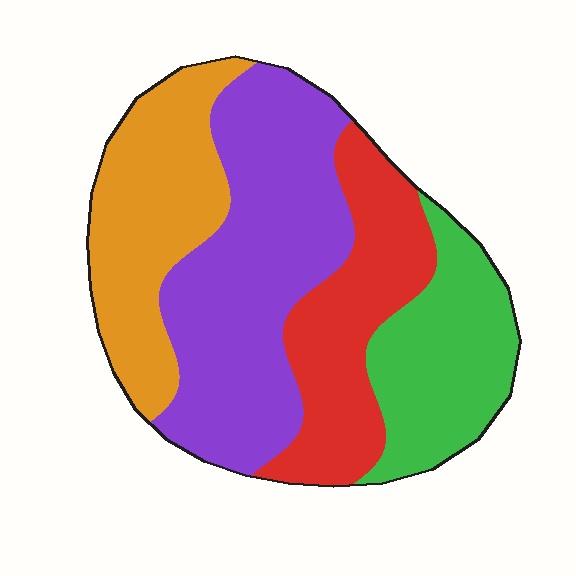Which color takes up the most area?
Purple, at roughly 35%.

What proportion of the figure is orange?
Orange covers around 25% of the figure.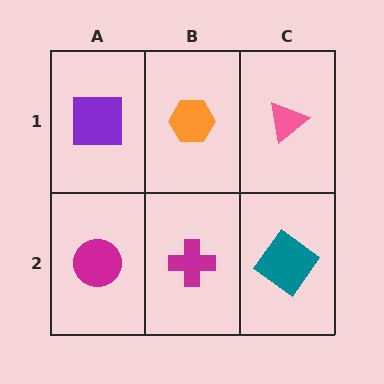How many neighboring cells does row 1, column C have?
2.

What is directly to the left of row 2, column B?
A magenta circle.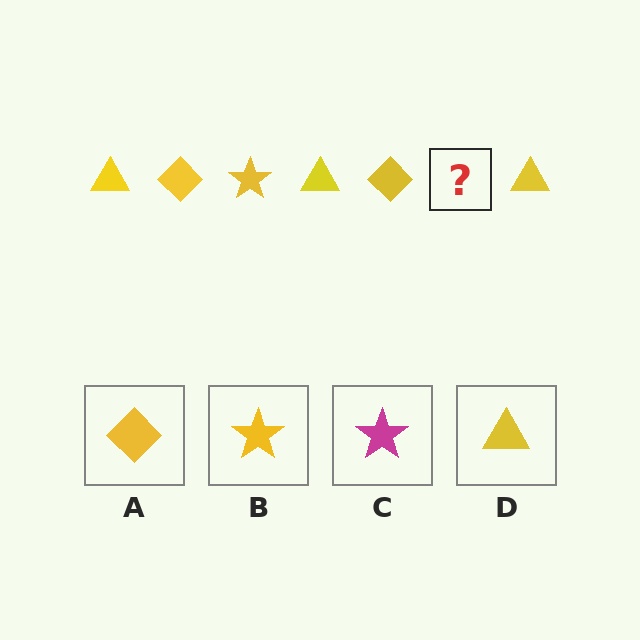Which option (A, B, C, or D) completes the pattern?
B.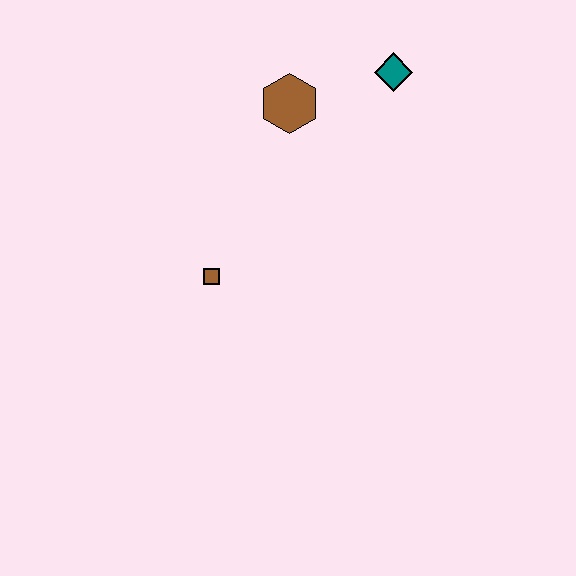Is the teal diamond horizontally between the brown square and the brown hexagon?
No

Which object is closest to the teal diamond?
The brown hexagon is closest to the teal diamond.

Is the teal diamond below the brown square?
No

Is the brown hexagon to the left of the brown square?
No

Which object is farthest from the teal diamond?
The brown square is farthest from the teal diamond.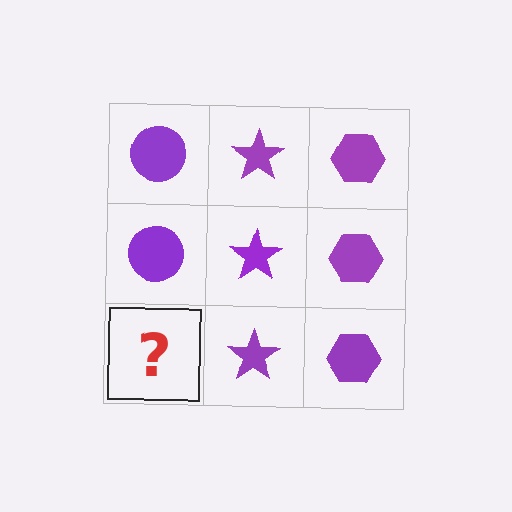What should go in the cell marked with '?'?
The missing cell should contain a purple circle.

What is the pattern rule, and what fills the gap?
The rule is that each column has a consistent shape. The gap should be filled with a purple circle.